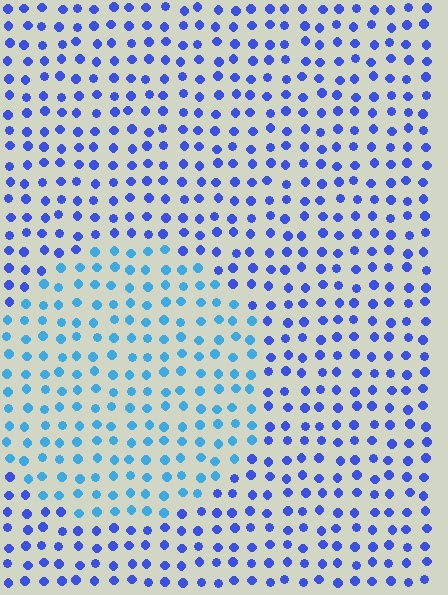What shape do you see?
I see a circle.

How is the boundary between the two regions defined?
The boundary is defined purely by a slight shift in hue (about 33 degrees). Spacing, size, and orientation are identical on both sides.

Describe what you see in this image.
The image is filled with small blue elements in a uniform arrangement. A circle-shaped region is visible where the elements are tinted to a slightly different hue, forming a subtle color boundary.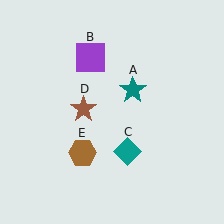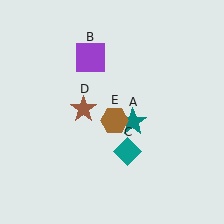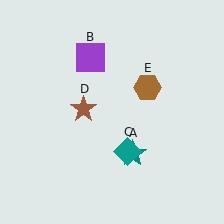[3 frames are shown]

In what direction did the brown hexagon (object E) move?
The brown hexagon (object E) moved up and to the right.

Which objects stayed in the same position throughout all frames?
Purple square (object B) and teal diamond (object C) and brown star (object D) remained stationary.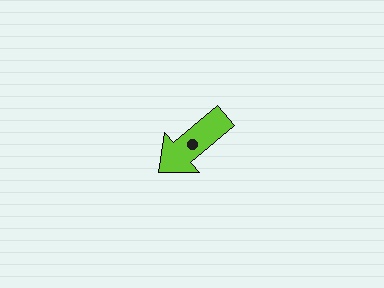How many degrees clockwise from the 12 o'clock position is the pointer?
Approximately 230 degrees.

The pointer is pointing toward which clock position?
Roughly 8 o'clock.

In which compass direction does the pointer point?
Southwest.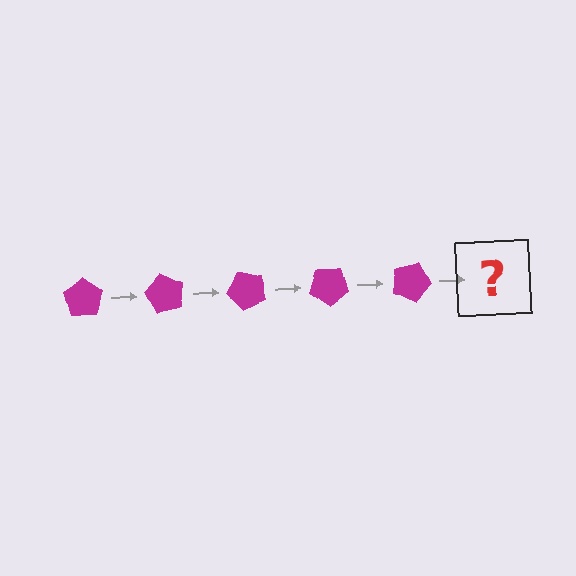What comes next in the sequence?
The next element should be a magenta pentagon rotated 300 degrees.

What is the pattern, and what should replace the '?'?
The pattern is that the pentagon rotates 60 degrees each step. The '?' should be a magenta pentagon rotated 300 degrees.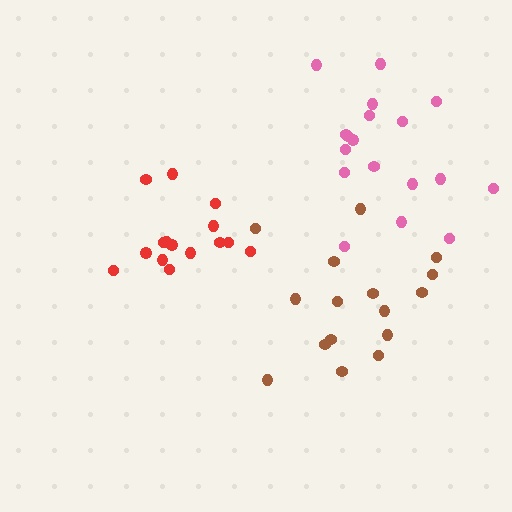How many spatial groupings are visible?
There are 3 spatial groupings.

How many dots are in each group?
Group 1: 15 dots, Group 2: 18 dots, Group 3: 16 dots (49 total).